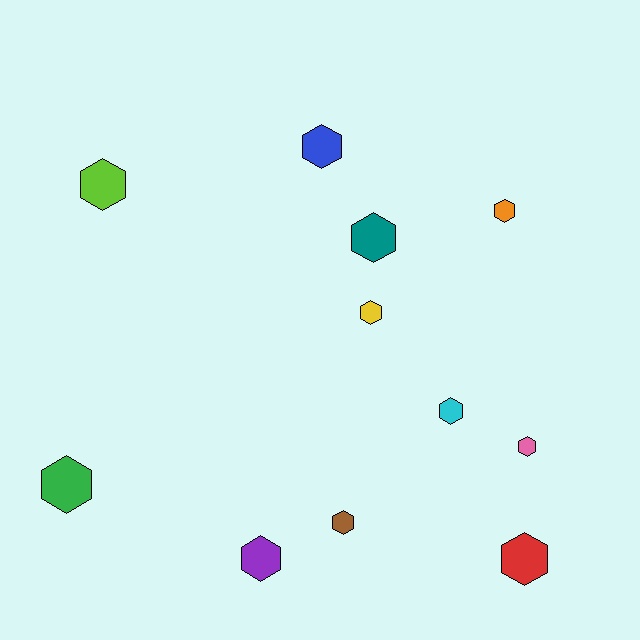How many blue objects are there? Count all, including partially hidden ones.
There is 1 blue object.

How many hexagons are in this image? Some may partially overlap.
There are 11 hexagons.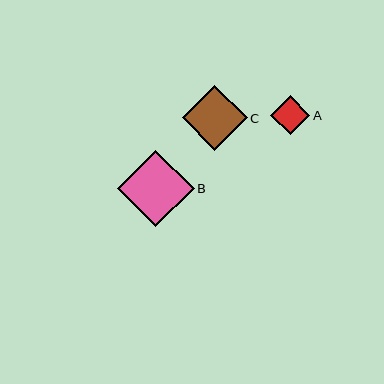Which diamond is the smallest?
Diamond A is the smallest with a size of approximately 39 pixels.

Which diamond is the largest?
Diamond B is the largest with a size of approximately 76 pixels.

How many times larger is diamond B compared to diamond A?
Diamond B is approximately 2.0 times the size of diamond A.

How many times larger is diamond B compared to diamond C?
Diamond B is approximately 1.2 times the size of diamond C.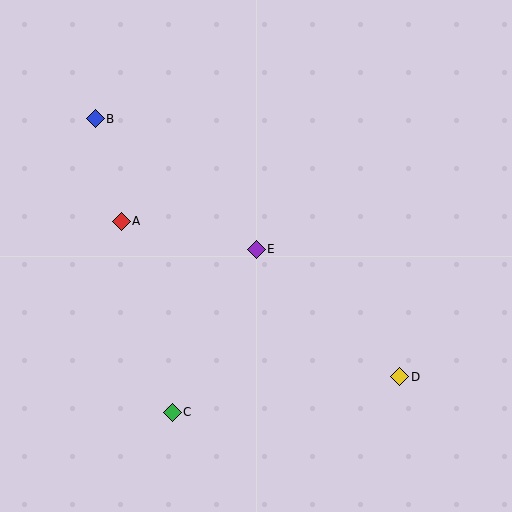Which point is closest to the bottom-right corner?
Point D is closest to the bottom-right corner.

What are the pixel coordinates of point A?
Point A is at (121, 221).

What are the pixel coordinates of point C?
Point C is at (172, 412).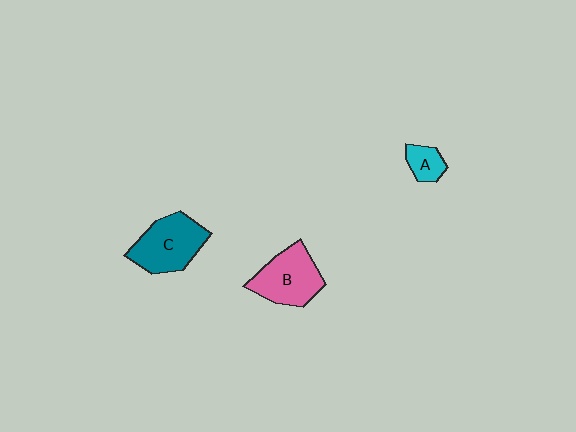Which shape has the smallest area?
Shape A (cyan).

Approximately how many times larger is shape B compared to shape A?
Approximately 2.6 times.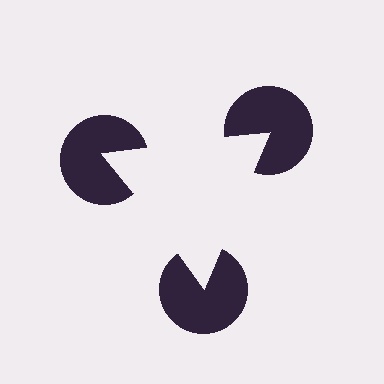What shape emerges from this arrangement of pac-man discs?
An illusory triangle — its edges are inferred from the aligned wedge cuts in the pac-man discs, not physically drawn.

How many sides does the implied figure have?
3 sides.